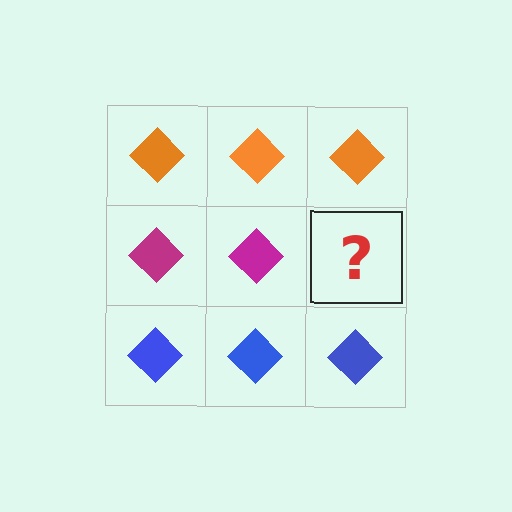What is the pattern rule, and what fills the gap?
The rule is that each row has a consistent color. The gap should be filled with a magenta diamond.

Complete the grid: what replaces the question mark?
The question mark should be replaced with a magenta diamond.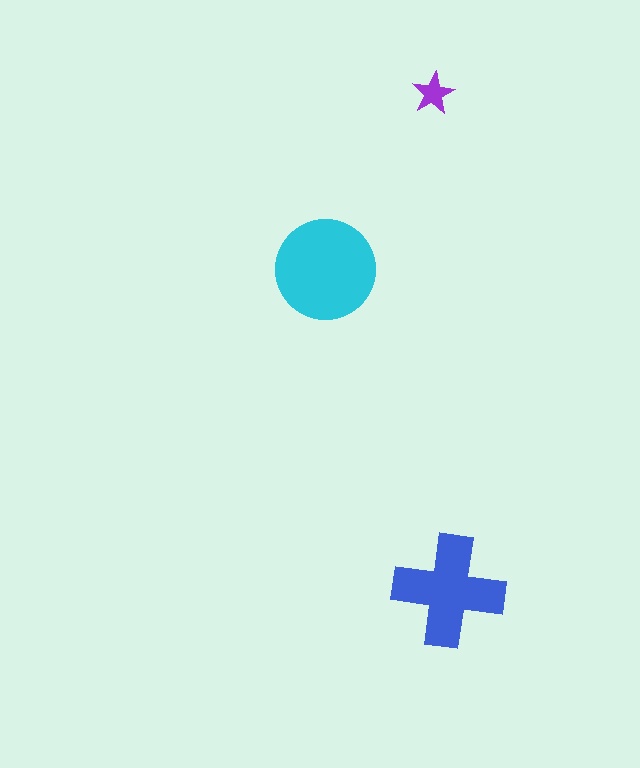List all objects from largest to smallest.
The cyan circle, the blue cross, the purple star.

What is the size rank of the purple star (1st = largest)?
3rd.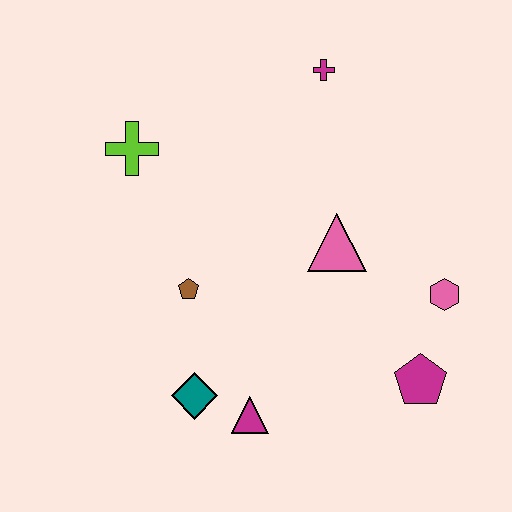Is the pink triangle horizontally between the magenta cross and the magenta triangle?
No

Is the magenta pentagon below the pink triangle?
Yes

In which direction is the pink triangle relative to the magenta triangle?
The pink triangle is above the magenta triangle.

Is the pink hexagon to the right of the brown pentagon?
Yes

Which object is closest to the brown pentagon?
The teal diamond is closest to the brown pentagon.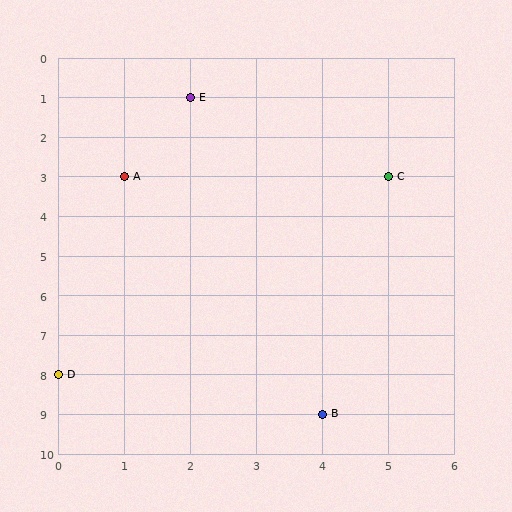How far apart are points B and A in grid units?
Points B and A are 3 columns and 6 rows apart (about 6.7 grid units diagonally).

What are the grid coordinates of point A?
Point A is at grid coordinates (1, 3).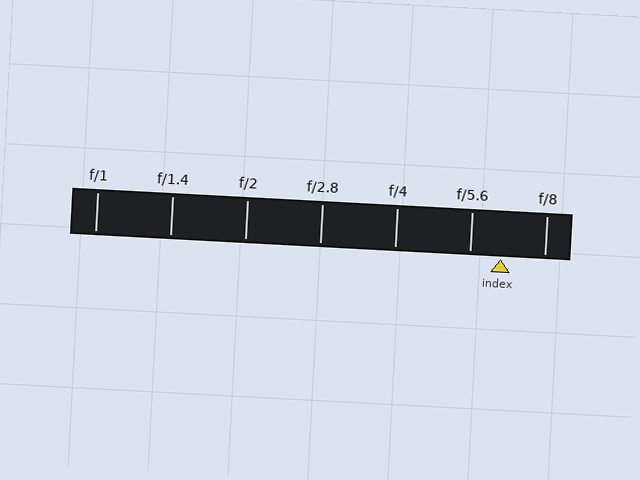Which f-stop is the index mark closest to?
The index mark is closest to f/5.6.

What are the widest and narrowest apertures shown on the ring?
The widest aperture shown is f/1 and the narrowest is f/8.